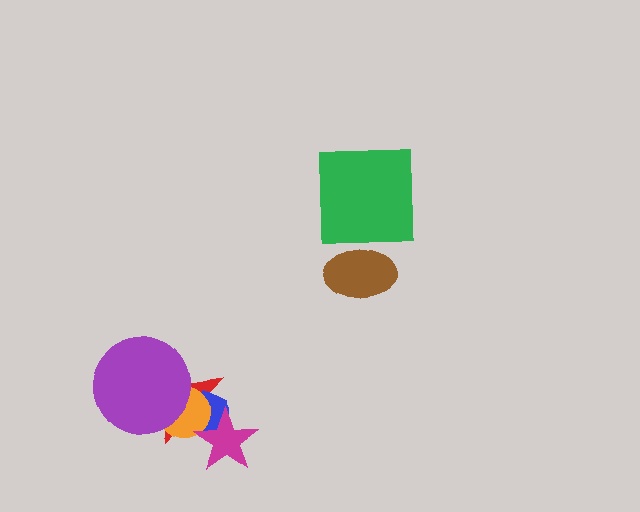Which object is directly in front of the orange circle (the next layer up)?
The magenta star is directly in front of the orange circle.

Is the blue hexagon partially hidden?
Yes, it is partially covered by another shape.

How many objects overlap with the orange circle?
4 objects overlap with the orange circle.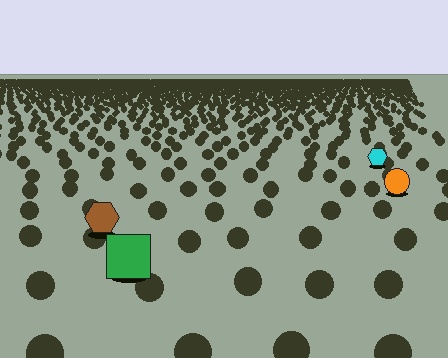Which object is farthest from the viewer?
The cyan hexagon is farthest from the viewer. It appears smaller and the ground texture around it is denser.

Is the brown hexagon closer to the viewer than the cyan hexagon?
Yes. The brown hexagon is closer — you can tell from the texture gradient: the ground texture is coarser near it.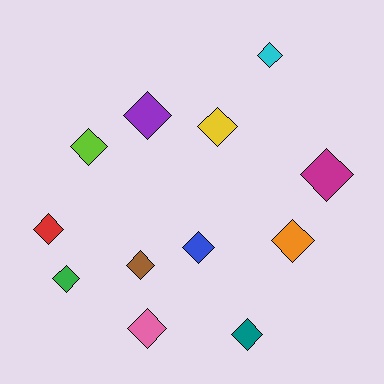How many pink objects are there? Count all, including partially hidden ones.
There is 1 pink object.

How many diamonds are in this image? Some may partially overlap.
There are 12 diamonds.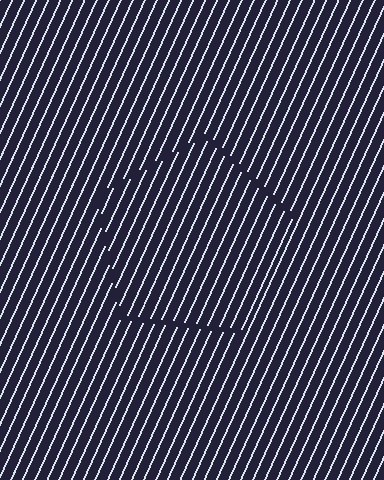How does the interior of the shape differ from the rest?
The interior of the shape contains the same grating, shifted by half a period — the contour is defined by the phase discontinuity where line-ends from the inner and outer gratings abut.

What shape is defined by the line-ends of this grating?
An illusory pentagon. The interior of the shape contains the same grating, shifted by half a period — the contour is defined by the phase discontinuity where line-ends from the inner and outer gratings abut.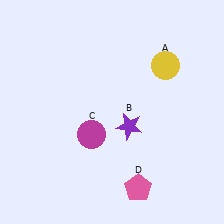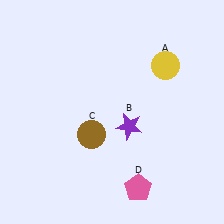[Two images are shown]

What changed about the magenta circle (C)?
In Image 1, C is magenta. In Image 2, it changed to brown.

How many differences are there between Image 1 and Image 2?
There is 1 difference between the two images.